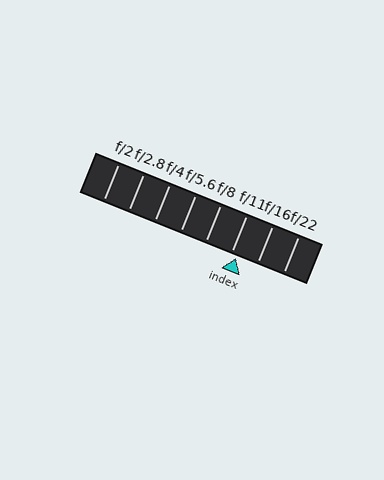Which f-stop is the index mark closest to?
The index mark is closest to f/11.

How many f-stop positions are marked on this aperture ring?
There are 8 f-stop positions marked.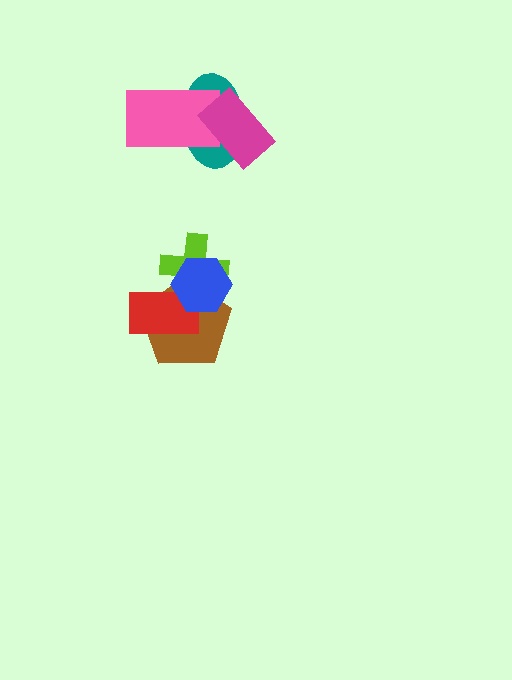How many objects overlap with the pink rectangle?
2 objects overlap with the pink rectangle.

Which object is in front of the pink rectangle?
The magenta rectangle is in front of the pink rectangle.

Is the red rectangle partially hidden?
Yes, it is partially covered by another shape.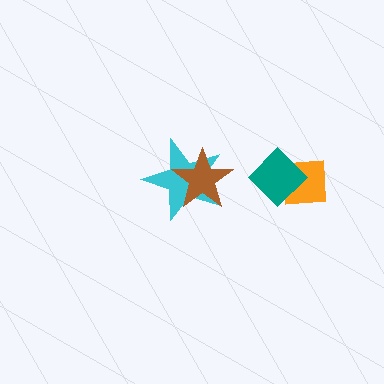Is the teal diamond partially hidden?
No, no other shape covers it.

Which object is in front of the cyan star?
The brown star is in front of the cyan star.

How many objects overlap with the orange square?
1 object overlaps with the orange square.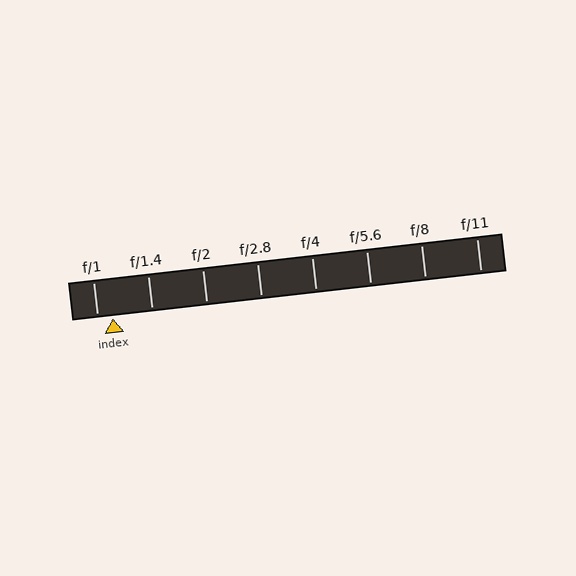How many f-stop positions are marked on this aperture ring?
There are 8 f-stop positions marked.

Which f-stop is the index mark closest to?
The index mark is closest to f/1.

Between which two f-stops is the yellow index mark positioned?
The index mark is between f/1 and f/1.4.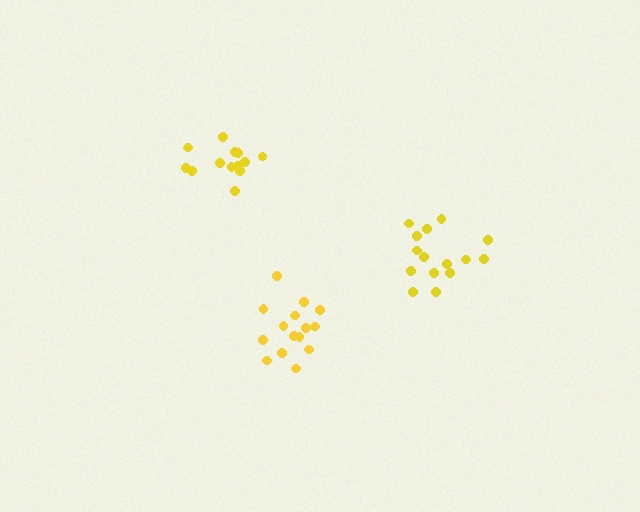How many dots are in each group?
Group 1: 15 dots, Group 2: 13 dots, Group 3: 15 dots (43 total).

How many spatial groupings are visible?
There are 3 spatial groupings.